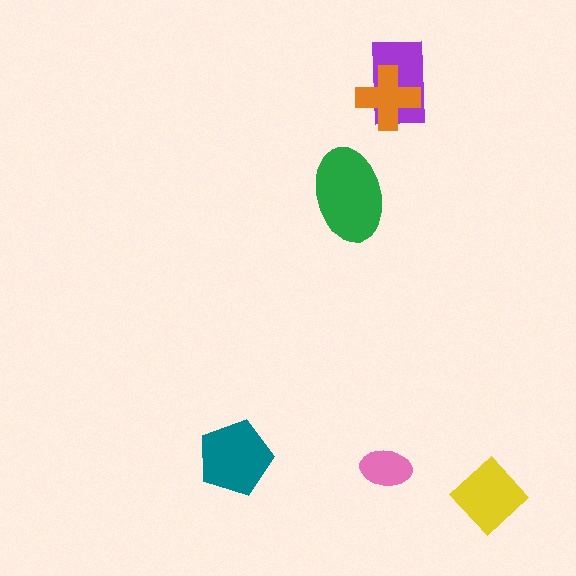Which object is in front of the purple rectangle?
The orange cross is in front of the purple rectangle.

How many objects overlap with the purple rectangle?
1 object overlaps with the purple rectangle.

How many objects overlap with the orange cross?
1 object overlaps with the orange cross.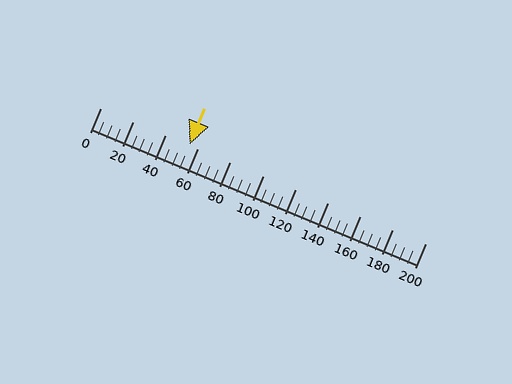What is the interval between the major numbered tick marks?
The major tick marks are spaced 20 units apart.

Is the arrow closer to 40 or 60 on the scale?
The arrow is closer to 60.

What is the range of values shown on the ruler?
The ruler shows values from 0 to 200.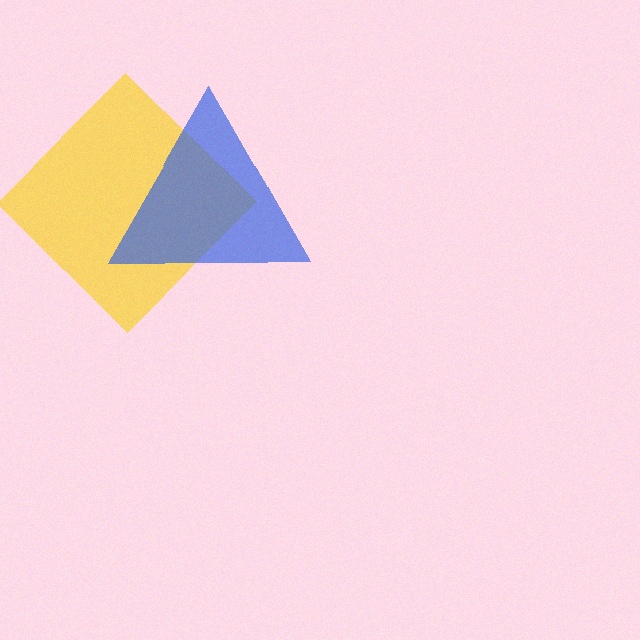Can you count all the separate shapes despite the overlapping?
Yes, there are 2 separate shapes.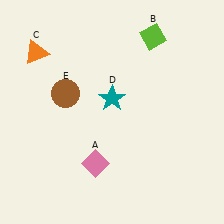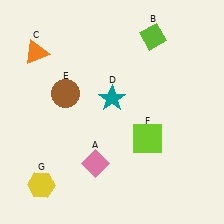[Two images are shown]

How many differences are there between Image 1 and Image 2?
There are 2 differences between the two images.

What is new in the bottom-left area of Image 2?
A yellow hexagon (G) was added in the bottom-left area of Image 2.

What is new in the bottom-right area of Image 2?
A lime square (F) was added in the bottom-right area of Image 2.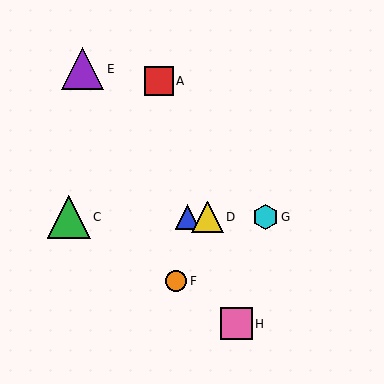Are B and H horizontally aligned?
No, B is at y≈217 and H is at y≈324.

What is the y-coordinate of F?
Object F is at y≈281.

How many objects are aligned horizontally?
4 objects (B, C, D, G) are aligned horizontally.